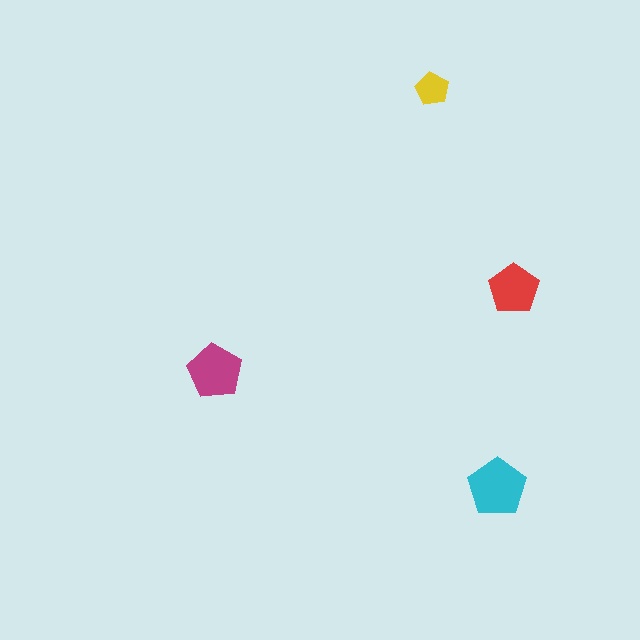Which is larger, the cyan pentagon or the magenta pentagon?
The cyan one.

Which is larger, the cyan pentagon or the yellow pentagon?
The cyan one.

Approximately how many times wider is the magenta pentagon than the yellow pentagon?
About 1.5 times wider.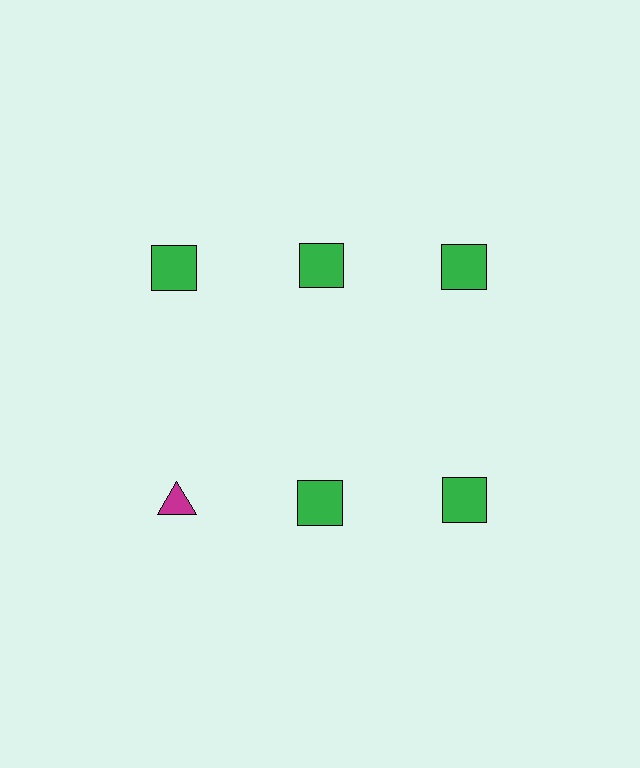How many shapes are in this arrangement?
There are 6 shapes arranged in a grid pattern.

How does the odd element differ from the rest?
It differs in both color (magenta instead of green) and shape (triangle instead of square).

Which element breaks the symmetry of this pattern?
The magenta triangle in the second row, leftmost column breaks the symmetry. All other shapes are green squares.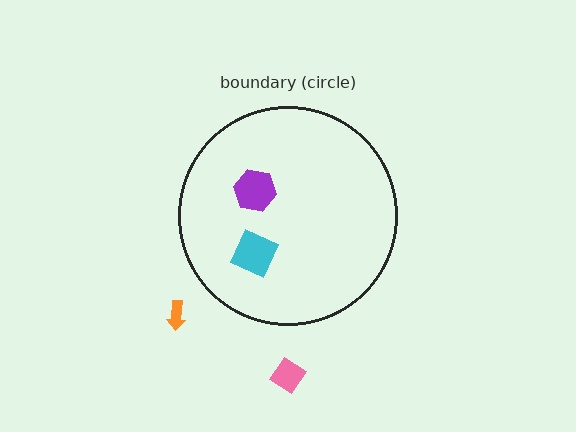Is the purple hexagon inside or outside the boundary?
Inside.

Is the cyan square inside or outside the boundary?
Inside.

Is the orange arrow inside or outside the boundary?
Outside.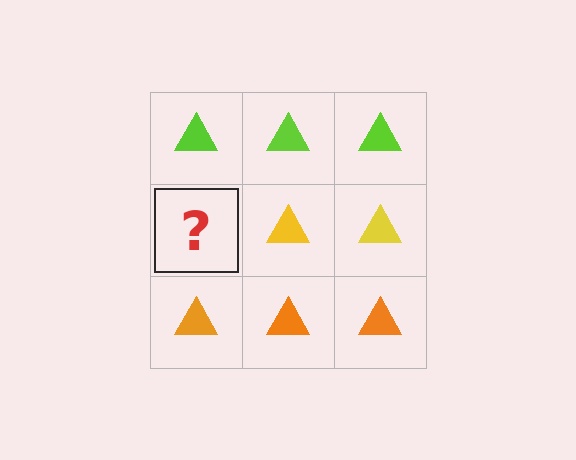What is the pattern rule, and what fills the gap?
The rule is that each row has a consistent color. The gap should be filled with a yellow triangle.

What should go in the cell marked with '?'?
The missing cell should contain a yellow triangle.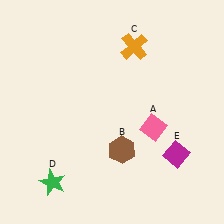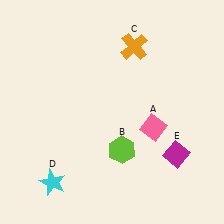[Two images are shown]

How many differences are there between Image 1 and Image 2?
There are 2 differences between the two images.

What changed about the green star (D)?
In Image 1, D is green. In Image 2, it changed to cyan.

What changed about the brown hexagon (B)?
In Image 1, B is brown. In Image 2, it changed to lime.